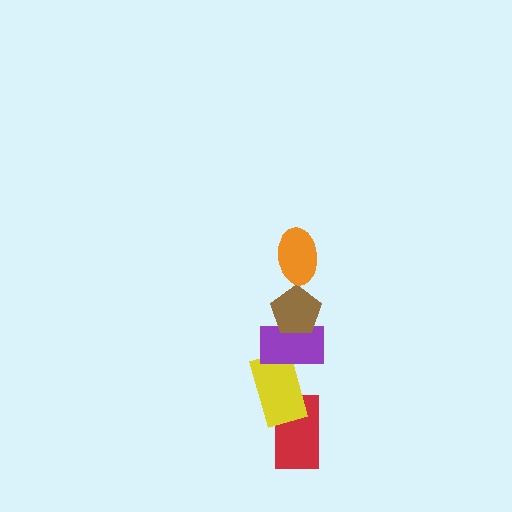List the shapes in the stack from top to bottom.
From top to bottom: the orange ellipse, the brown pentagon, the purple rectangle, the yellow rectangle, the red rectangle.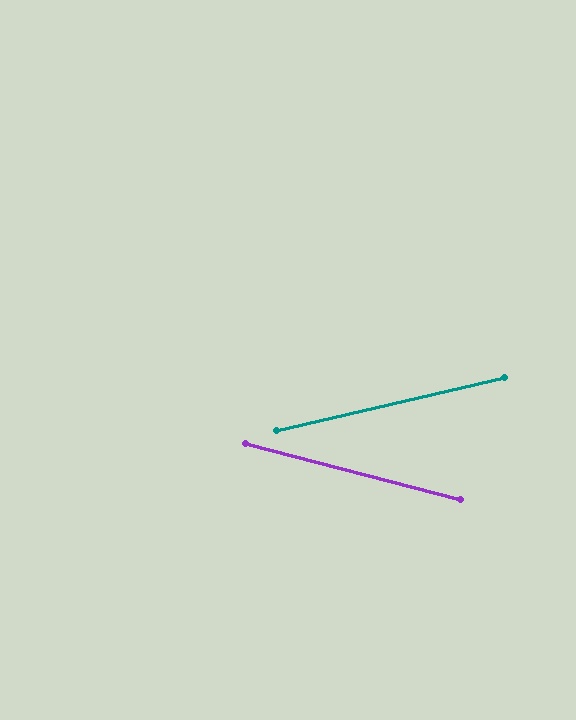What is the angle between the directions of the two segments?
Approximately 28 degrees.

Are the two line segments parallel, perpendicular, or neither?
Neither parallel nor perpendicular — they differ by about 28°.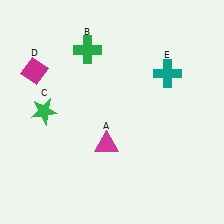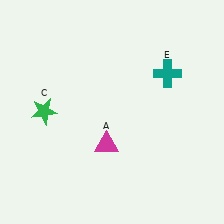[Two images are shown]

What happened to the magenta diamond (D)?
The magenta diamond (D) was removed in Image 2. It was in the top-left area of Image 1.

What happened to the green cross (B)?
The green cross (B) was removed in Image 2. It was in the top-left area of Image 1.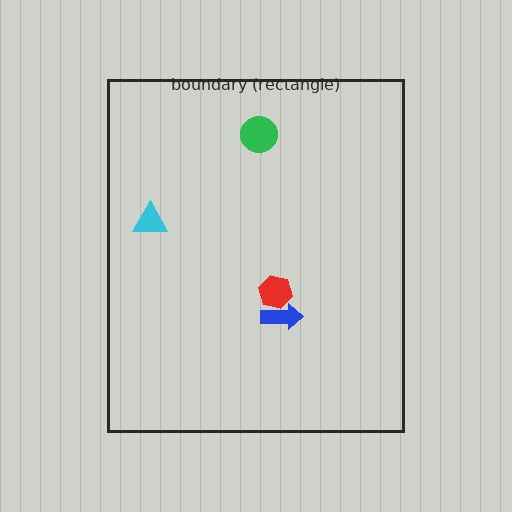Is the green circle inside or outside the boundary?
Inside.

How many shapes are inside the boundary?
4 inside, 0 outside.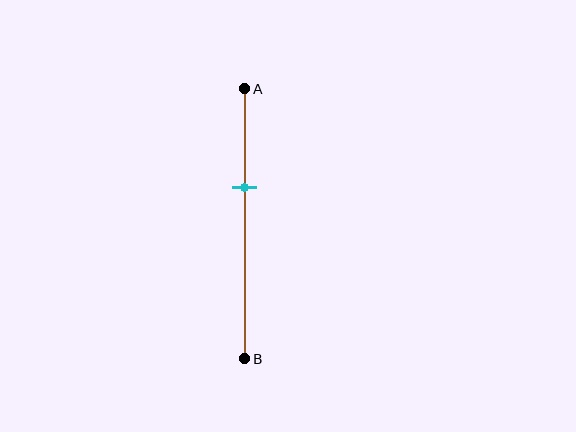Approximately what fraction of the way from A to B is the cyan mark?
The cyan mark is approximately 35% of the way from A to B.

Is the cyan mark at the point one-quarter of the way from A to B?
No, the mark is at about 35% from A, not at the 25% one-quarter point.